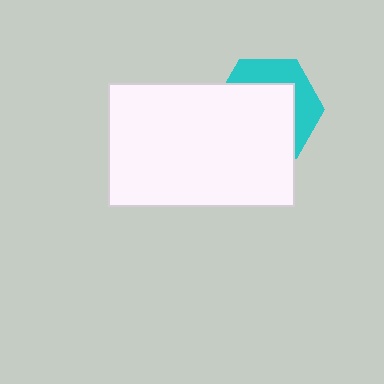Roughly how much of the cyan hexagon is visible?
A small part of it is visible (roughly 35%).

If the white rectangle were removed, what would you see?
You would see the complete cyan hexagon.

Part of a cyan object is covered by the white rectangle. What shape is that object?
It is a hexagon.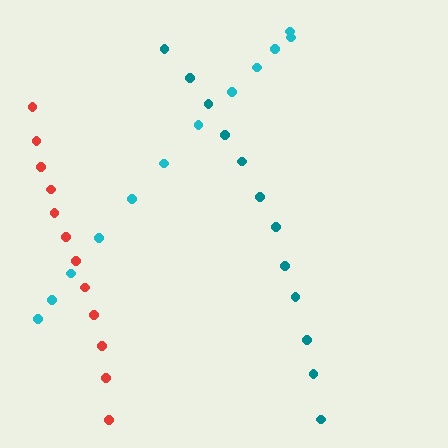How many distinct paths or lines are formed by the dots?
There are 3 distinct paths.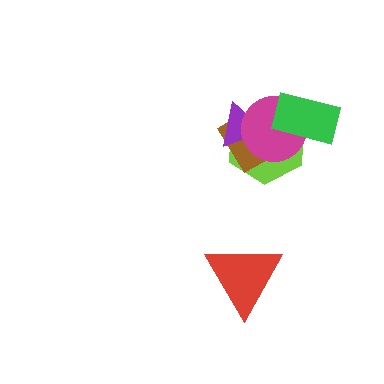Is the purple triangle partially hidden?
Yes, it is partially covered by another shape.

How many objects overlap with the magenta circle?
4 objects overlap with the magenta circle.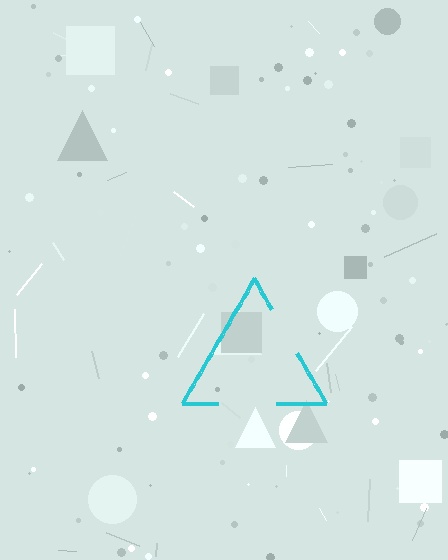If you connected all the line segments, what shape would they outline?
They would outline a triangle.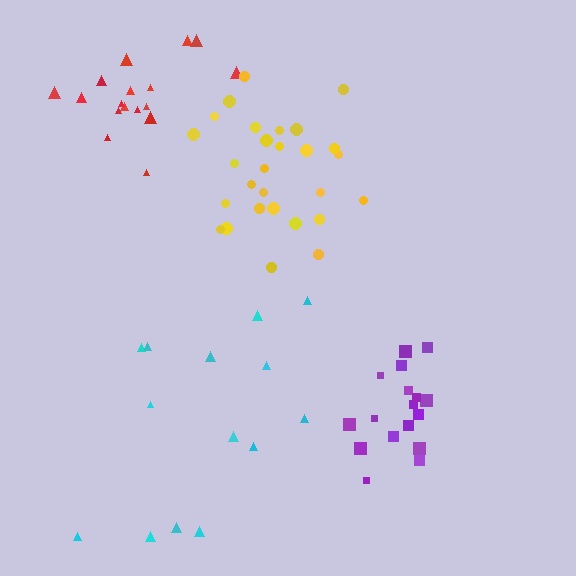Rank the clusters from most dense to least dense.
purple, yellow, red, cyan.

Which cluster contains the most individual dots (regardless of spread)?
Yellow (28).